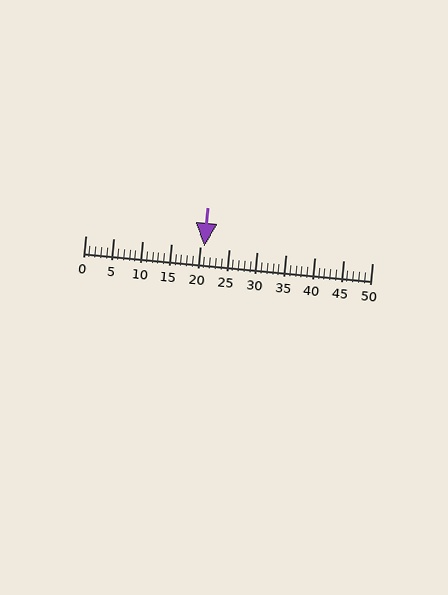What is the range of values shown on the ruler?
The ruler shows values from 0 to 50.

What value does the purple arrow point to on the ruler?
The purple arrow points to approximately 21.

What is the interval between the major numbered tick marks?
The major tick marks are spaced 5 units apart.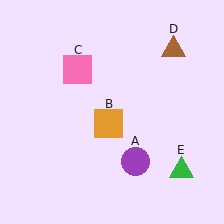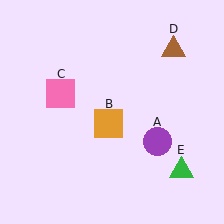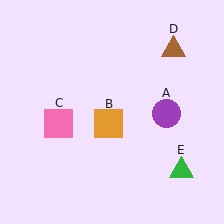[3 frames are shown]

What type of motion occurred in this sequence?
The purple circle (object A), pink square (object C) rotated counterclockwise around the center of the scene.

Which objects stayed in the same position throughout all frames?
Orange square (object B) and brown triangle (object D) and green triangle (object E) remained stationary.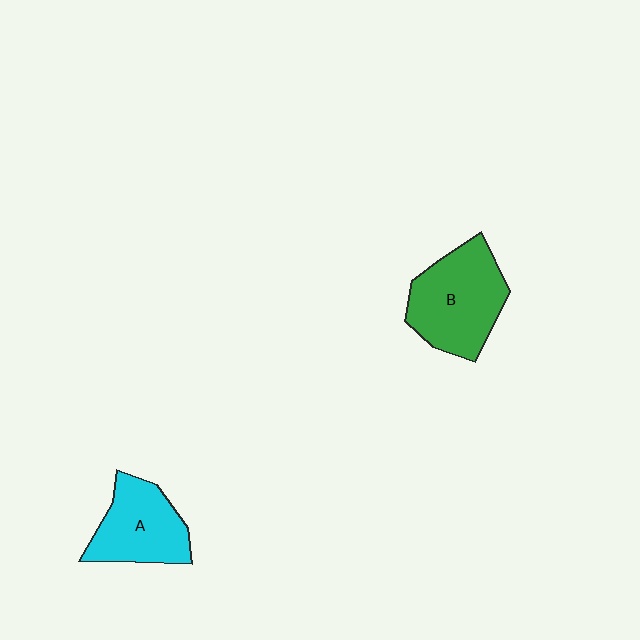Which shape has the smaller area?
Shape A (cyan).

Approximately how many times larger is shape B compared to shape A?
Approximately 1.3 times.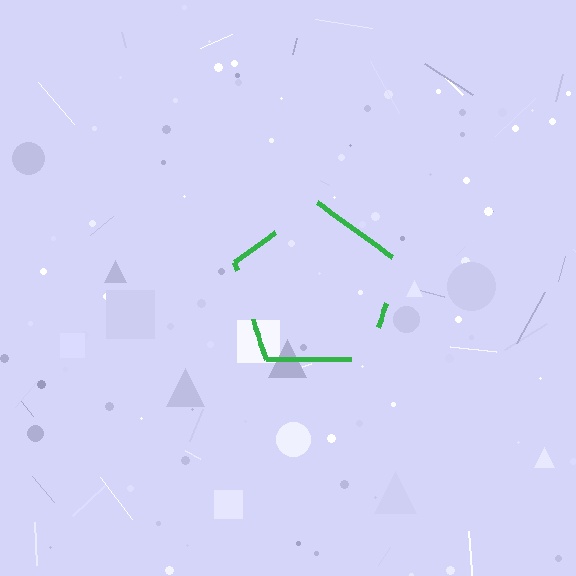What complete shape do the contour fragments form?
The contour fragments form a pentagon.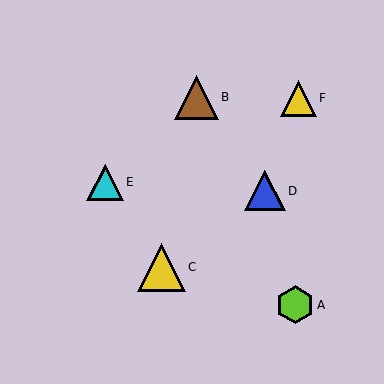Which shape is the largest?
The yellow triangle (labeled C) is the largest.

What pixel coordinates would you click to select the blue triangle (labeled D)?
Click at (265, 191) to select the blue triangle D.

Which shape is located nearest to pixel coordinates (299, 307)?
The lime hexagon (labeled A) at (295, 305) is nearest to that location.